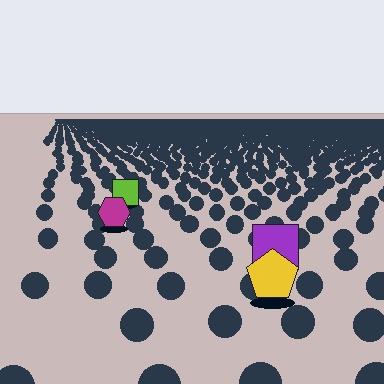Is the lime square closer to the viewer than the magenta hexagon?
No. The magenta hexagon is closer — you can tell from the texture gradient: the ground texture is coarser near it.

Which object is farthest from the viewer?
The lime square is farthest from the viewer. It appears smaller and the ground texture around it is denser.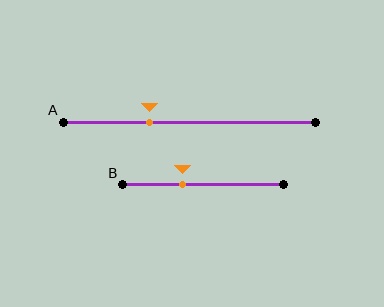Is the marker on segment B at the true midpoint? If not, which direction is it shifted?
No, the marker on segment B is shifted to the left by about 13% of the segment length.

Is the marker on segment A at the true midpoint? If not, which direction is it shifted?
No, the marker on segment A is shifted to the left by about 16% of the segment length.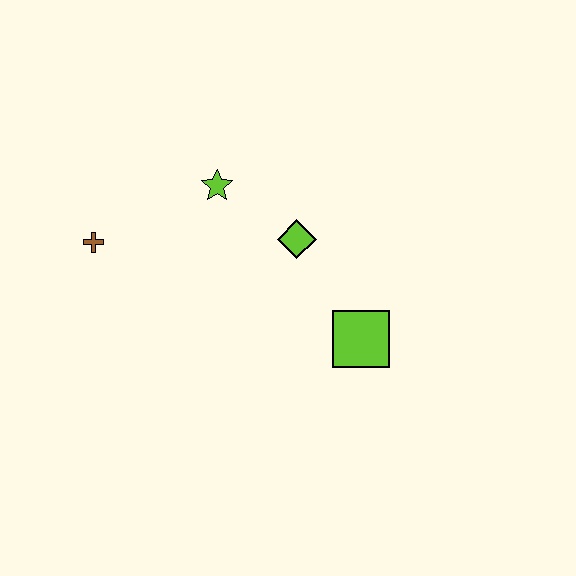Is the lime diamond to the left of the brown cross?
No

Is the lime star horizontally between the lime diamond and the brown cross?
Yes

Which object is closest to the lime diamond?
The lime star is closest to the lime diamond.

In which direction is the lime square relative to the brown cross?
The lime square is to the right of the brown cross.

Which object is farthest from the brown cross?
The lime square is farthest from the brown cross.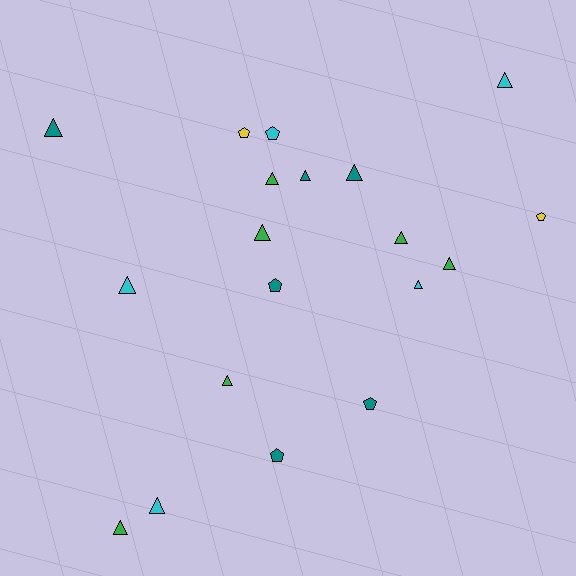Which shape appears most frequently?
Triangle, with 13 objects.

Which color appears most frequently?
Teal, with 6 objects.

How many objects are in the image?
There are 19 objects.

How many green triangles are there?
There are 6 green triangles.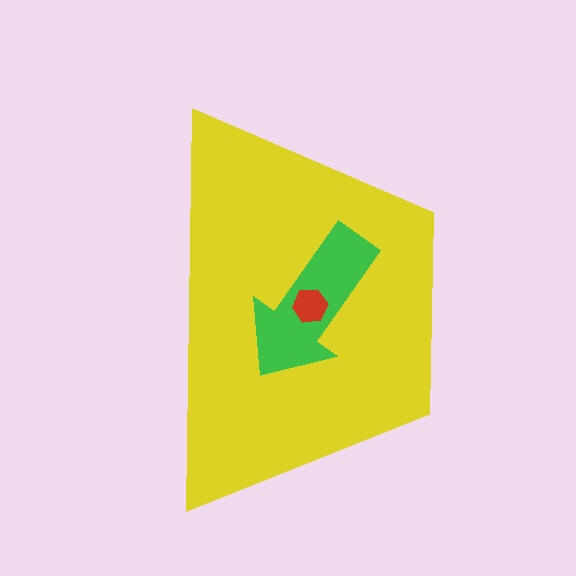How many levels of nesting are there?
3.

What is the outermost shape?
The yellow trapezoid.